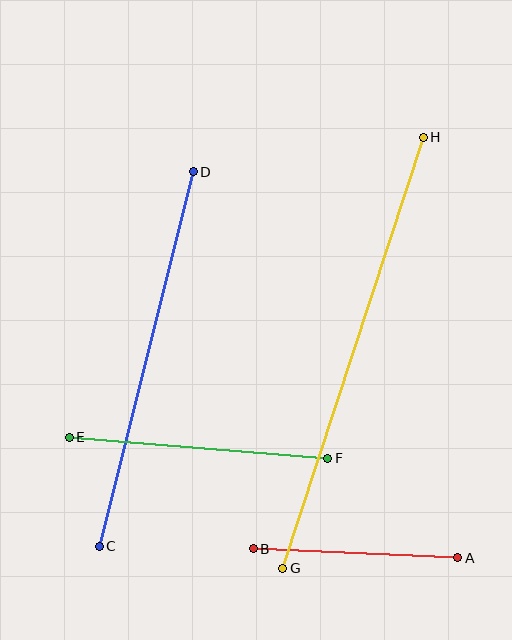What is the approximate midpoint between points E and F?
The midpoint is at approximately (198, 448) pixels.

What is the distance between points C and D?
The distance is approximately 386 pixels.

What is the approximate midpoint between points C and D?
The midpoint is at approximately (146, 359) pixels.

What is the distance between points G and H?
The distance is approximately 453 pixels.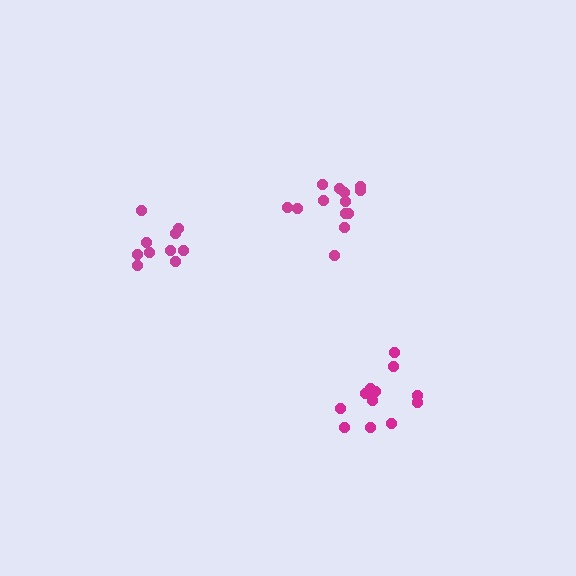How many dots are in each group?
Group 1: 13 dots, Group 2: 12 dots, Group 3: 10 dots (35 total).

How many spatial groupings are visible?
There are 3 spatial groupings.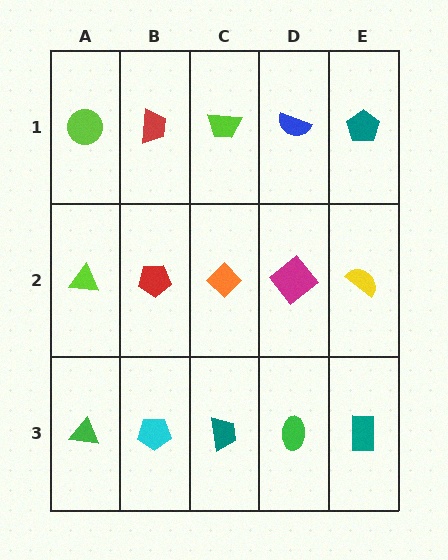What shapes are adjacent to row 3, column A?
A lime triangle (row 2, column A), a cyan pentagon (row 3, column B).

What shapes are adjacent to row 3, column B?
A red pentagon (row 2, column B), a green triangle (row 3, column A), a teal trapezoid (row 3, column C).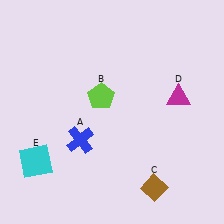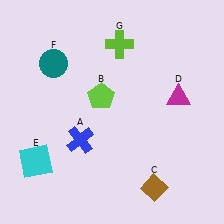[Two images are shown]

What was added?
A teal circle (F), a lime cross (G) were added in Image 2.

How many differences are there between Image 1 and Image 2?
There are 2 differences between the two images.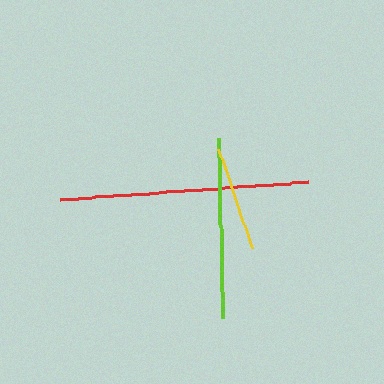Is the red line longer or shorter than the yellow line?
The red line is longer than the yellow line.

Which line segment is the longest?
The red line is the longest at approximately 248 pixels.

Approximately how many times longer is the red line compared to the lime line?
The red line is approximately 1.4 times the length of the lime line.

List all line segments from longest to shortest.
From longest to shortest: red, lime, yellow.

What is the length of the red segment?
The red segment is approximately 248 pixels long.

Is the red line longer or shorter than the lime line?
The red line is longer than the lime line.